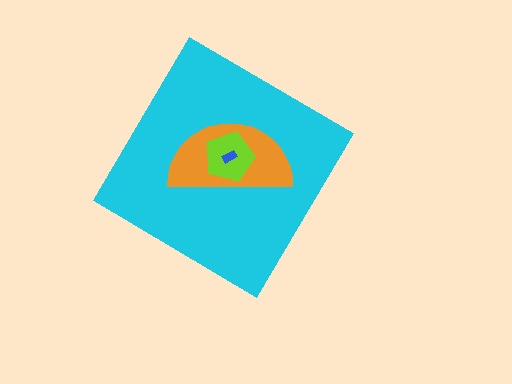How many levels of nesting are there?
4.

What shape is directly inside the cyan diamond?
The orange semicircle.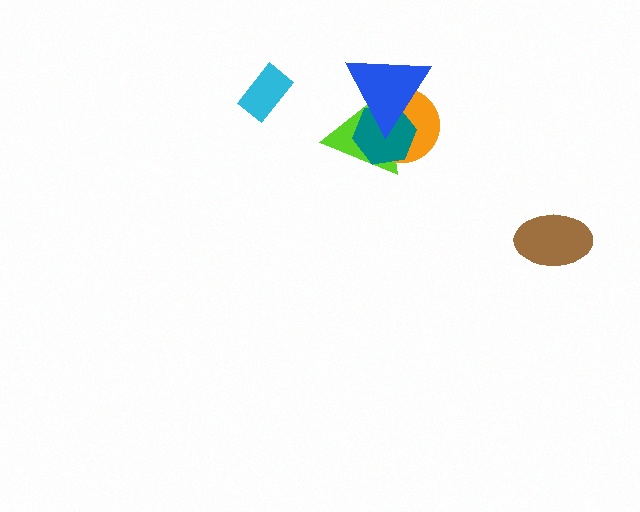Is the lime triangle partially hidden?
Yes, it is partially covered by another shape.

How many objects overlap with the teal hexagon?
3 objects overlap with the teal hexagon.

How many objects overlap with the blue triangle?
3 objects overlap with the blue triangle.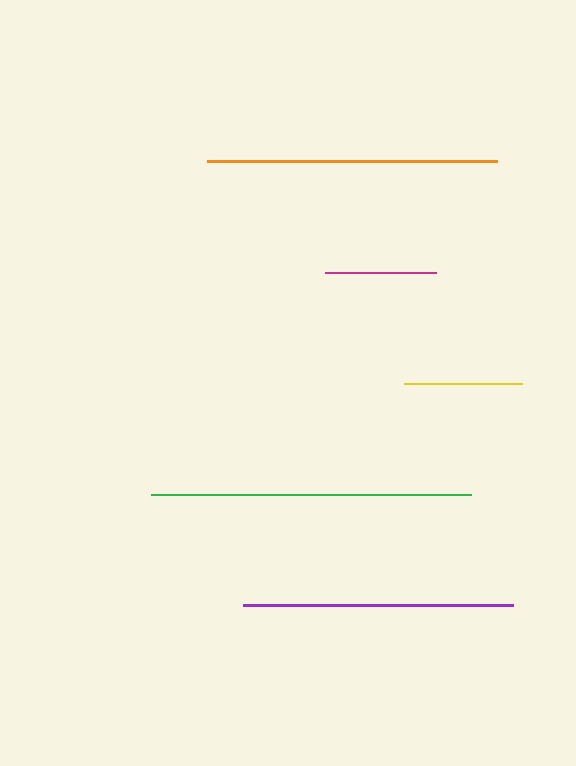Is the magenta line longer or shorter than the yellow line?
The yellow line is longer than the magenta line.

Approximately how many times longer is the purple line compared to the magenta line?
The purple line is approximately 2.4 times the length of the magenta line.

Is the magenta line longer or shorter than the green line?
The green line is longer than the magenta line.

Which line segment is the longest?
The green line is the longest at approximately 321 pixels.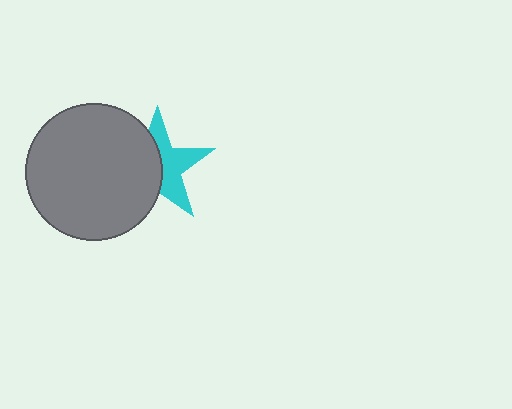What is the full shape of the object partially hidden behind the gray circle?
The partially hidden object is a cyan star.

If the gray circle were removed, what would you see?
You would see the complete cyan star.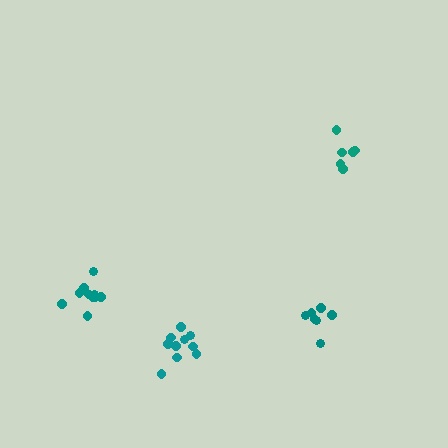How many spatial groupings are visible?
There are 4 spatial groupings.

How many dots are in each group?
Group 1: 10 dots, Group 2: 7 dots, Group 3: 6 dots, Group 4: 10 dots (33 total).